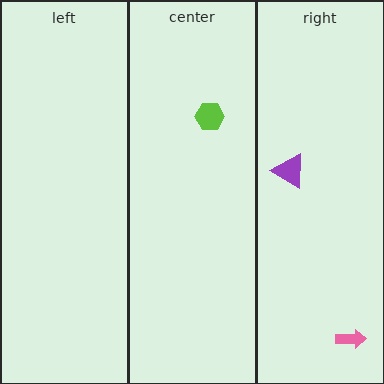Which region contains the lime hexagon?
The center region.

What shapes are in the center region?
The lime hexagon.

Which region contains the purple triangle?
The right region.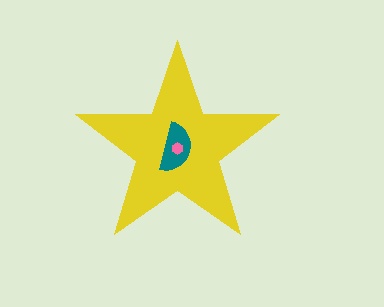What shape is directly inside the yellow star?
The teal semicircle.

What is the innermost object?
The pink hexagon.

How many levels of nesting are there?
3.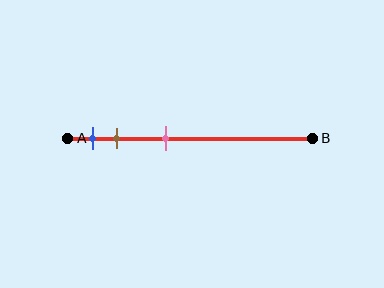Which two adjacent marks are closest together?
The blue and brown marks are the closest adjacent pair.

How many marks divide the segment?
There are 3 marks dividing the segment.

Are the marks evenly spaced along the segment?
No, the marks are not evenly spaced.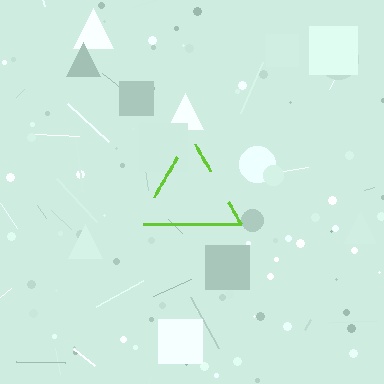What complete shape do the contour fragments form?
The contour fragments form a triangle.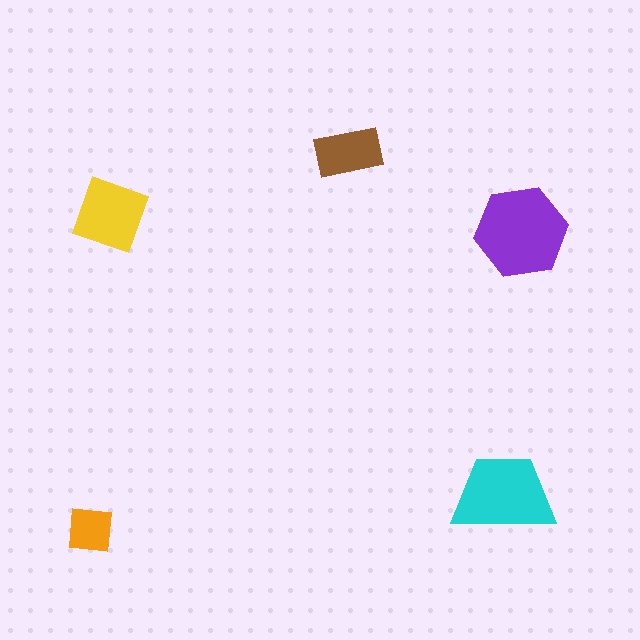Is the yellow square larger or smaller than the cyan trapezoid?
Smaller.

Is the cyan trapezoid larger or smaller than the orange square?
Larger.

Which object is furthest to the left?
The orange square is leftmost.